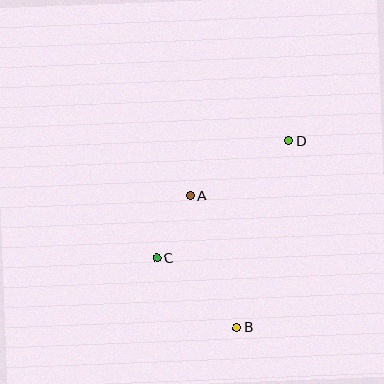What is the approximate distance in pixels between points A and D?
The distance between A and D is approximately 113 pixels.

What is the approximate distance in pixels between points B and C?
The distance between B and C is approximately 107 pixels.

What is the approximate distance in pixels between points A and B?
The distance between A and B is approximately 140 pixels.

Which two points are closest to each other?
Points A and C are closest to each other.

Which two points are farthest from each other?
Points B and D are farthest from each other.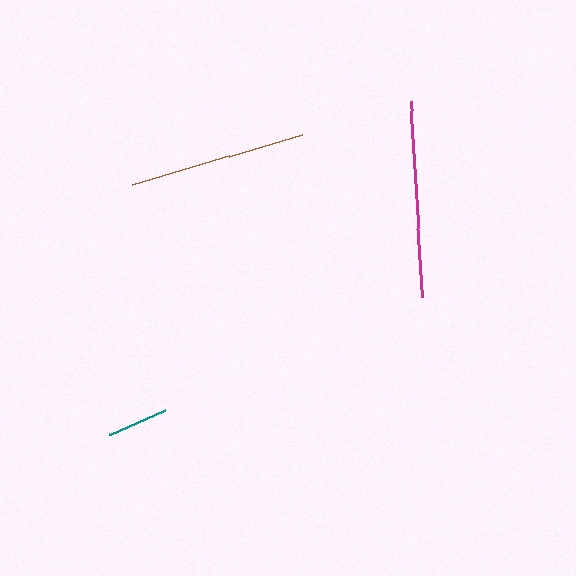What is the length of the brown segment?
The brown segment is approximately 178 pixels long.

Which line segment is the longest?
The magenta line is the longest at approximately 196 pixels.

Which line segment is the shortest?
The teal line is the shortest at approximately 61 pixels.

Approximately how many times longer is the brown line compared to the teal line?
The brown line is approximately 2.9 times the length of the teal line.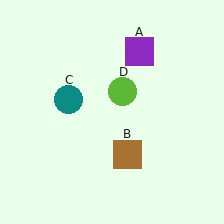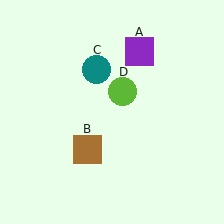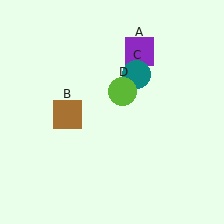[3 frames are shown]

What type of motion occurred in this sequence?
The brown square (object B), teal circle (object C) rotated clockwise around the center of the scene.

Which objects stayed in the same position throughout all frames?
Purple square (object A) and lime circle (object D) remained stationary.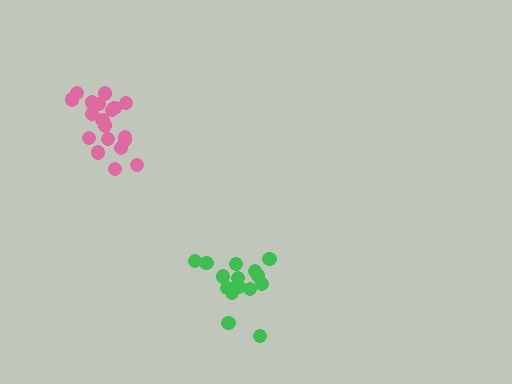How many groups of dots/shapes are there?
There are 2 groups.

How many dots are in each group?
Group 1: 20 dots, Group 2: 16 dots (36 total).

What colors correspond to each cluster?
The clusters are colored: pink, green.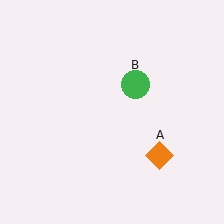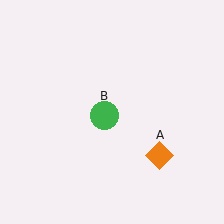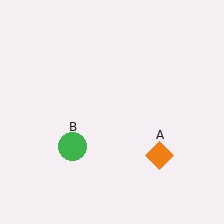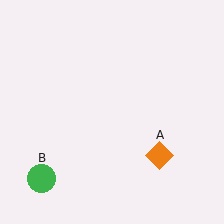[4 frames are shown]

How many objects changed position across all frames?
1 object changed position: green circle (object B).